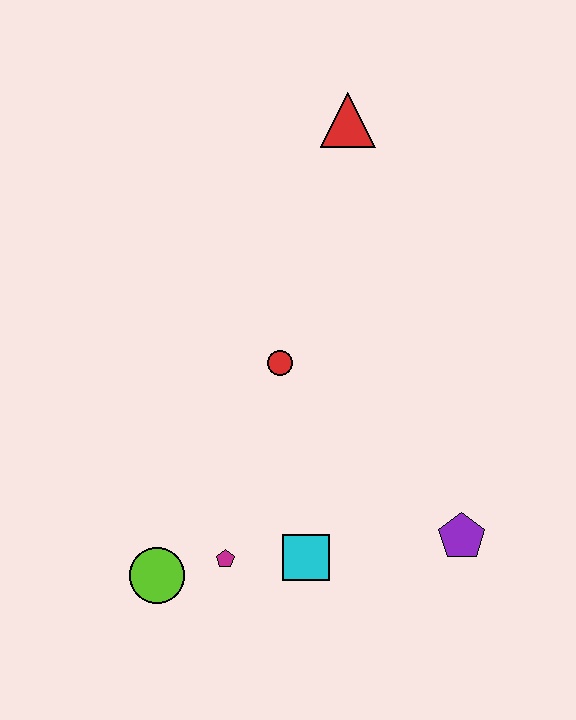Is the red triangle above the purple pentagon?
Yes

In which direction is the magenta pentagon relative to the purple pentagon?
The magenta pentagon is to the left of the purple pentagon.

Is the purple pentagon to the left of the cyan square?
No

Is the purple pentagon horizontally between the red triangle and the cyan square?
No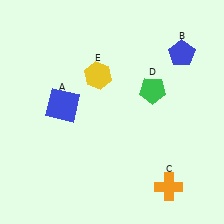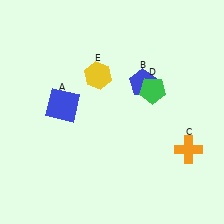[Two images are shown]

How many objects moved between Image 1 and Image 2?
2 objects moved between the two images.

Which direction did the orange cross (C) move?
The orange cross (C) moved up.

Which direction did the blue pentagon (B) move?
The blue pentagon (B) moved left.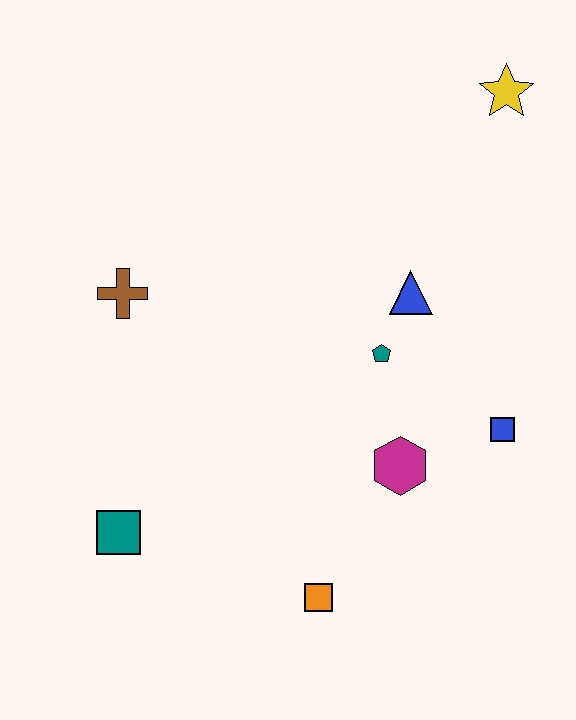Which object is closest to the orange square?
The magenta hexagon is closest to the orange square.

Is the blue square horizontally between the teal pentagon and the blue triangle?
No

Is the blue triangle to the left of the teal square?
No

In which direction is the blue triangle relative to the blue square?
The blue triangle is above the blue square.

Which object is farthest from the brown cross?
The yellow star is farthest from the brown cross.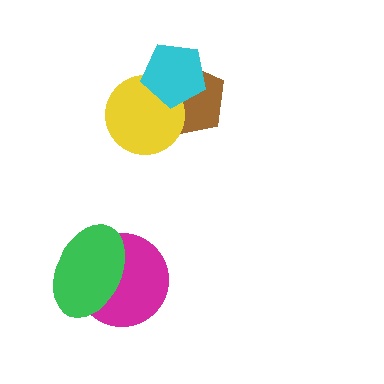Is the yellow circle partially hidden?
Yes, it is partially covered by another shape.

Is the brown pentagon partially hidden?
Yes, it is partially covered by another shape.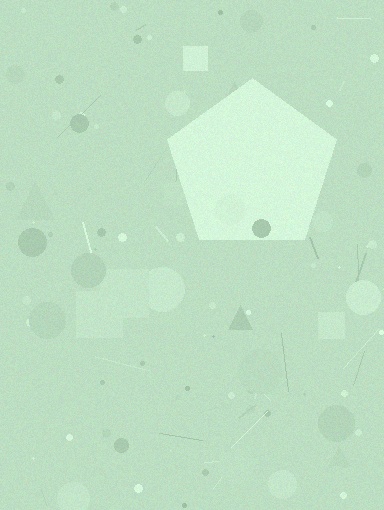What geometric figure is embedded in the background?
A pentagon is embedded in the background.